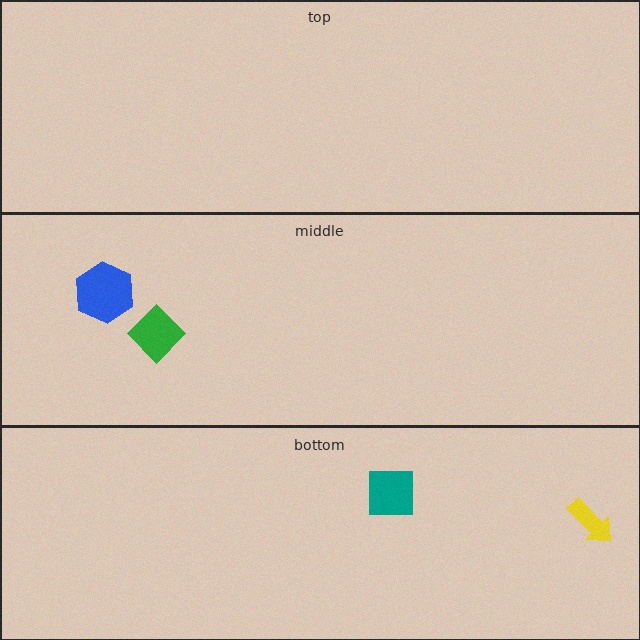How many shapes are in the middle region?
2.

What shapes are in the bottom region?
The teal square, the yellow arrow.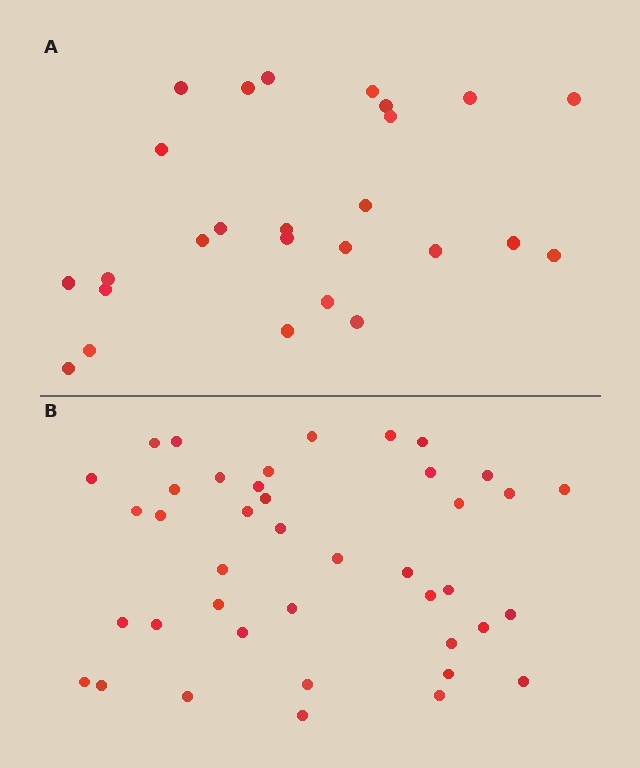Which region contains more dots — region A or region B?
Region B (the bottom region) has more dots.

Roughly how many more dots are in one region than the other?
Region B has approximately 15 more dots than region A.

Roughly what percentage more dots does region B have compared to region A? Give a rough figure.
About 60% more.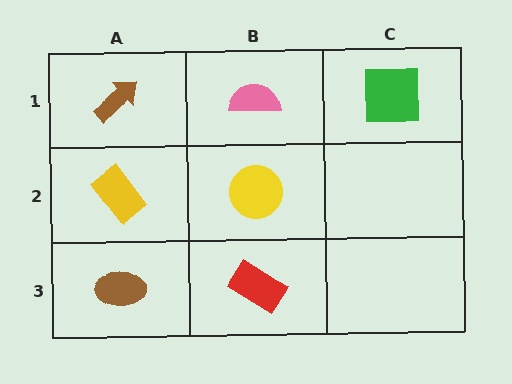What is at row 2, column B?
A yellow circle.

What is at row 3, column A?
A brown ellipse.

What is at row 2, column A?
A yellow rectangle.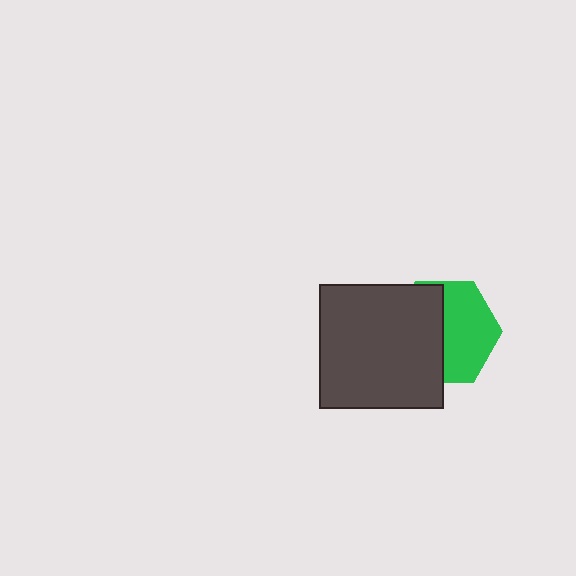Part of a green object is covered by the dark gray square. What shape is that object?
It is a hexagon.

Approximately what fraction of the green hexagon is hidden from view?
Roughly 48% of the green hexagon is hidden behind the dark gray square.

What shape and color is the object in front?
The object in front is a dark gray square.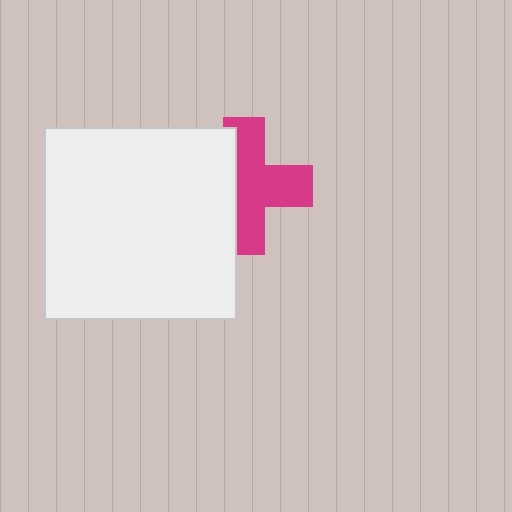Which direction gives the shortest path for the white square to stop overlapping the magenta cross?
Moving left gives the shortest separation.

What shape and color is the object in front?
The object in front is a white square.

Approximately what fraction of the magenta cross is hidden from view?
Roughly 39% of the magenta cross is hidden behind the white square.